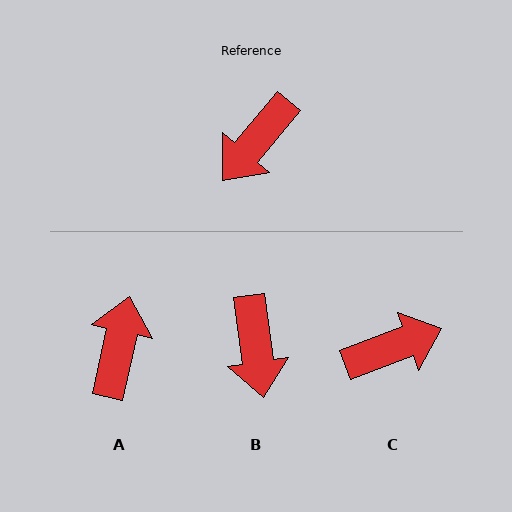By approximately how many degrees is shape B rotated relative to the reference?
Approximately 48 degrees counter-clockwise.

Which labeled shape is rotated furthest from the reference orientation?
A, about 153 degrees away.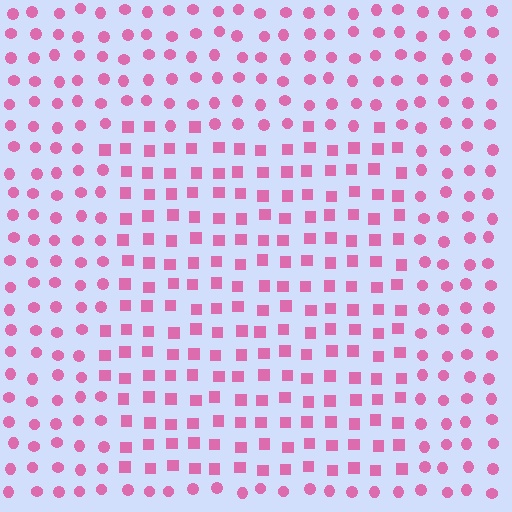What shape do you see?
I see a rectangle.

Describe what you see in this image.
The image is filled with small pink elements arranged in a uniform grid. A rectangle-shaped region contains squares, while the surrounding area contains circles. The boundary is defined purely by the change in element shape.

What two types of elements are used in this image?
The image uses squares inside the rectangle region and circles outside it.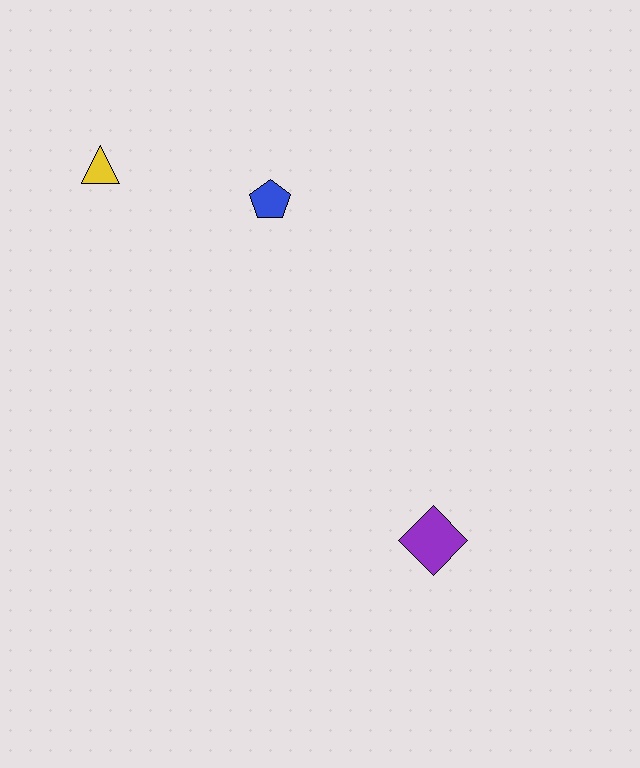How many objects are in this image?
There are 3 objects.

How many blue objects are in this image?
There is 1 blue object.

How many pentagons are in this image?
There is 1 pentagon.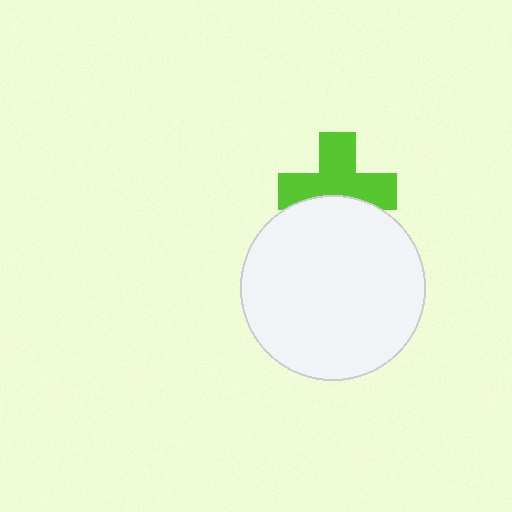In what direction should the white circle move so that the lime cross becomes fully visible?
The white circle should move down. That is the shortest direction to clear the overlap and leave the lime cross fully visible.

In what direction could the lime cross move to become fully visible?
The lime cross could move up. That would shift it out from behind the white circle entirely.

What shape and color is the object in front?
The object in front is a white circle.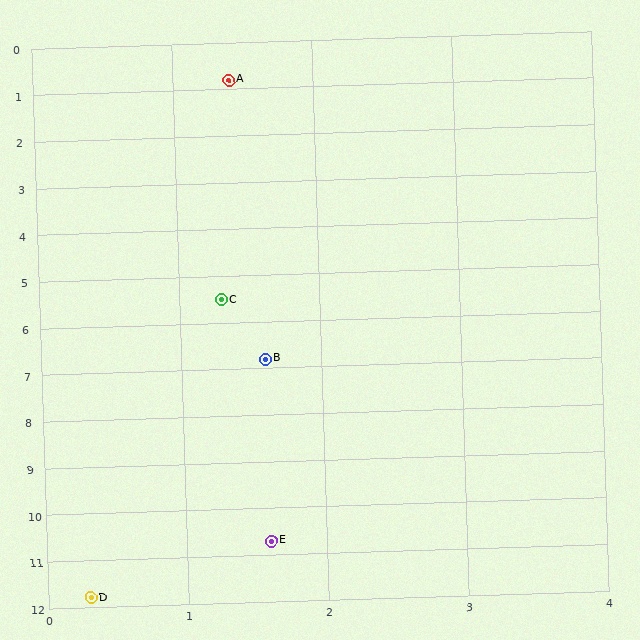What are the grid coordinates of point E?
Point E is at approximately (1.6, 10.7).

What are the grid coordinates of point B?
Point B is at approximately (1.6, 6.8).